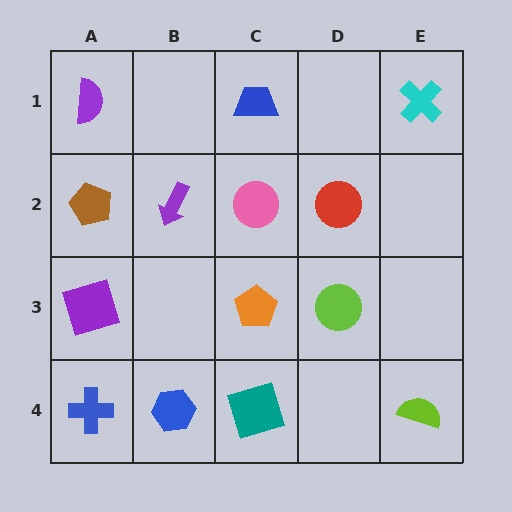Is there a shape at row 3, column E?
No, that cell is empty.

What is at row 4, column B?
A blue hexagon.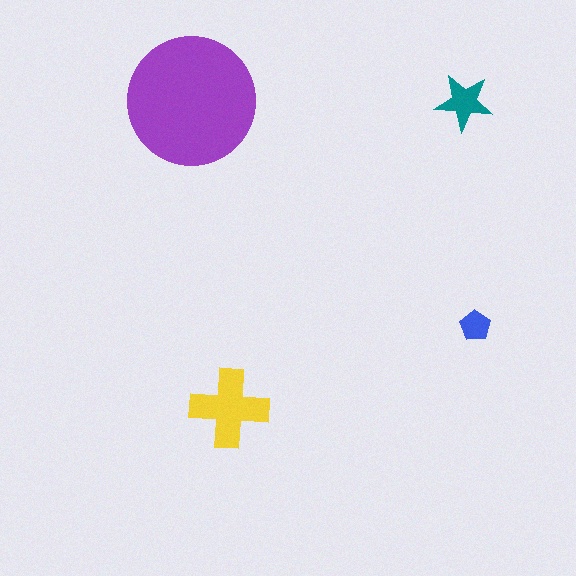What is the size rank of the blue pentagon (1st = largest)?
4th.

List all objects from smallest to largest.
The blue pentagon, the teal star, the yellow cross, the purple circle.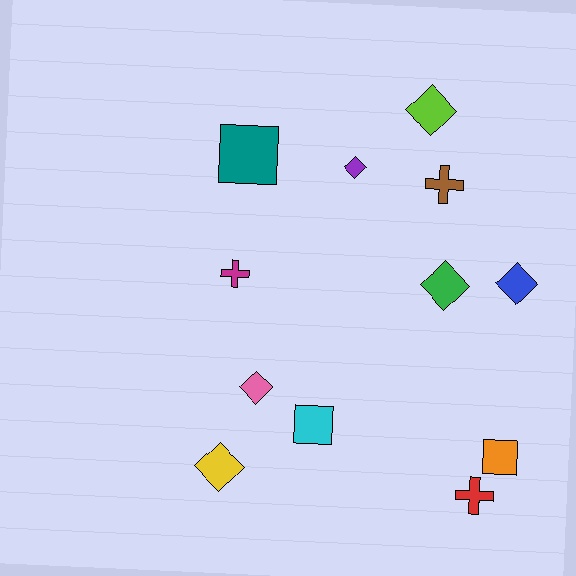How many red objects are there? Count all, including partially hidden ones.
There is 1 red object.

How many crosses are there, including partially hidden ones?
There are 3 crosses.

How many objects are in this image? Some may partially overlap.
There are 12 objects.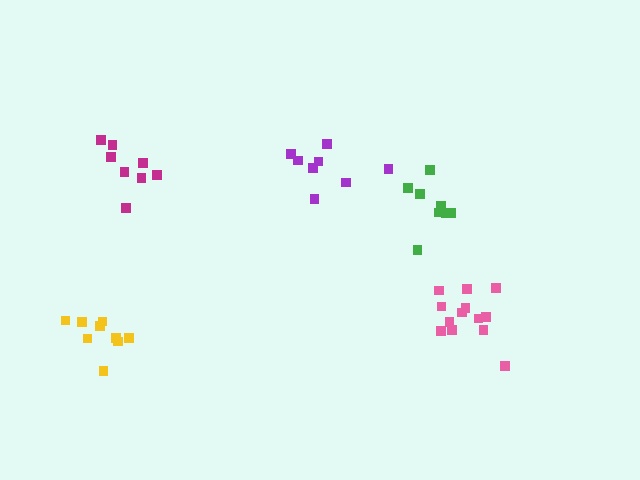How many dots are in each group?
Group 1: 8 dots, Group 2: 8 dots, Group 3: 8 dots, Group 4: 13 dots, Group 5: 9 dots (46 total).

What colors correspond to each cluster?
The clusters are colored: purple, magenta, green, pink, yellow.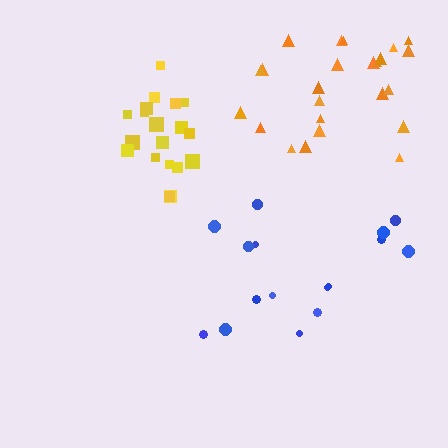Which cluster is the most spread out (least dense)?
Blue.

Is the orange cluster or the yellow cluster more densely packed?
Yellow.